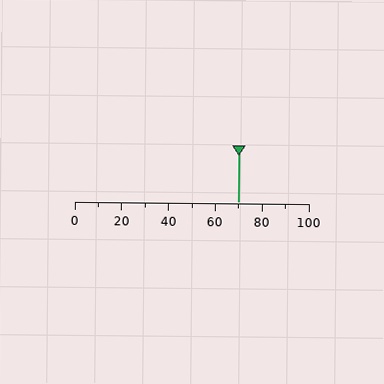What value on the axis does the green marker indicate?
The marker indicates approximately 70.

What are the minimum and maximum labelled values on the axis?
The axis runs from 0 to 100.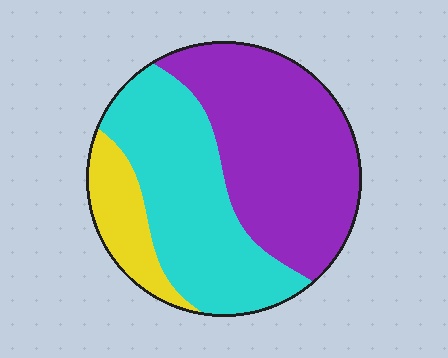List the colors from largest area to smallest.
From largest to smallest: purple, cyan, yellow.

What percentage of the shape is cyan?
Cyan takes up about two fifths (2/5) of the shape.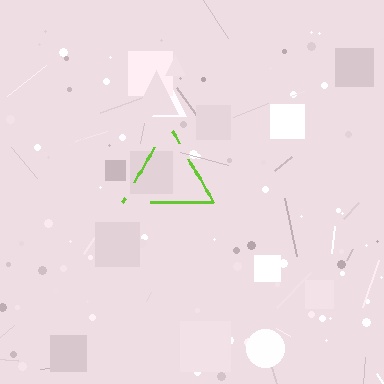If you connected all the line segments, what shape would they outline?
They would outline a triangle.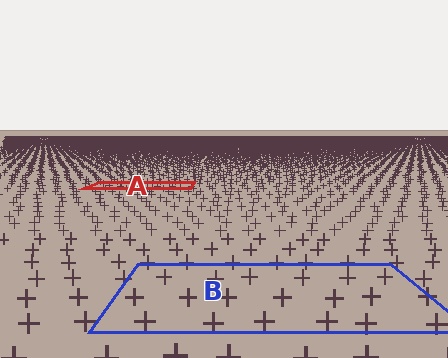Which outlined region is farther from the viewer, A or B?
Region A is farther from the viewer — the texture elements inside it appear smaller and more densely packed.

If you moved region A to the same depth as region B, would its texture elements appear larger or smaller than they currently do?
They would appear larger. At a closer depth, the same texture elements are projected at a bigger on-screen size.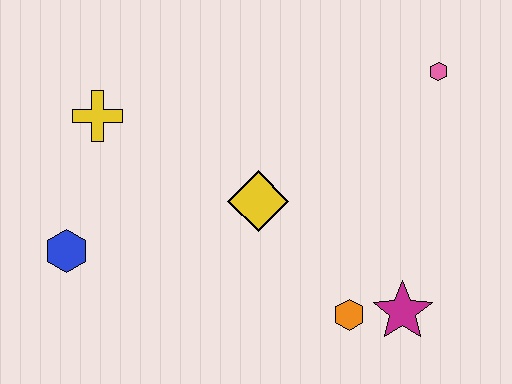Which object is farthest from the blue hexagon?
The pink hexagon is farthest from the blue hexagon.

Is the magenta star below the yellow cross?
Yes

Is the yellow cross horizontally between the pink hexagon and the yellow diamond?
No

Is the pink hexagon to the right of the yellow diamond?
Yes